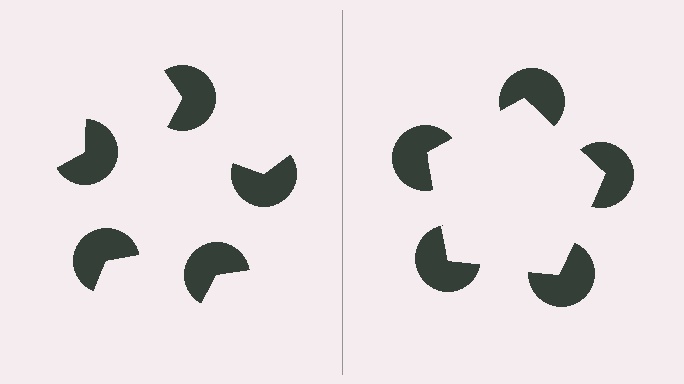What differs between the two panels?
The pac-man discs are positioned identically on both sides; only the wedge orientations differ. On the right they align to a pentagon; on the left they are misaligned.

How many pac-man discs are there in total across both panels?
10 — 5 on each side.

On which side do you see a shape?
An illusory pentagon appears on the right side. On the left side the wedge cuts are rotated, so no coherent shape forms.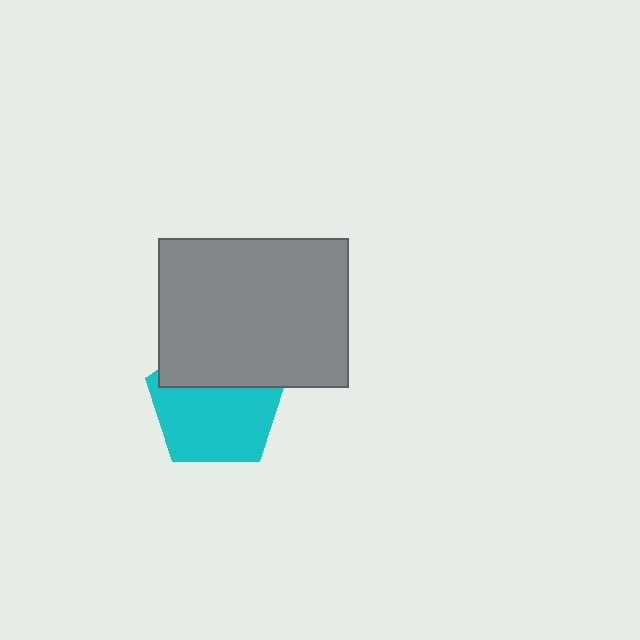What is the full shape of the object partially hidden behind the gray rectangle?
The partially hidden object is a cyan pentagon.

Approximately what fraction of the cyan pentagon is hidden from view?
Roughly 36% of the cyan pentagon is hidden behind the gray rectangle.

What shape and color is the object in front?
The object in front is a gray rectangle.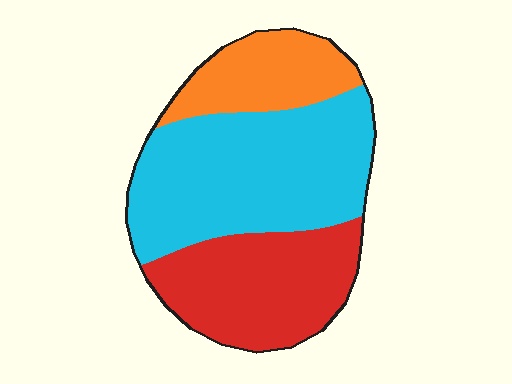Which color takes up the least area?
Orange, at roughly 20%.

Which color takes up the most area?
Cyan, at roughly 50%.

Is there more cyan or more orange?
Cyan.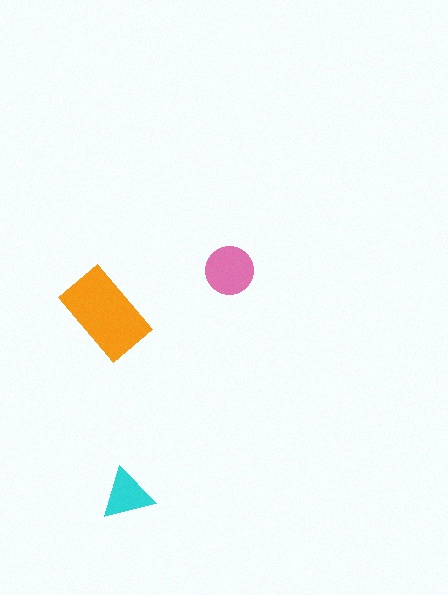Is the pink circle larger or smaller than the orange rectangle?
Smaller.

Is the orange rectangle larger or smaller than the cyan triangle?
Larger.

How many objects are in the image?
There are 3 objects in the image.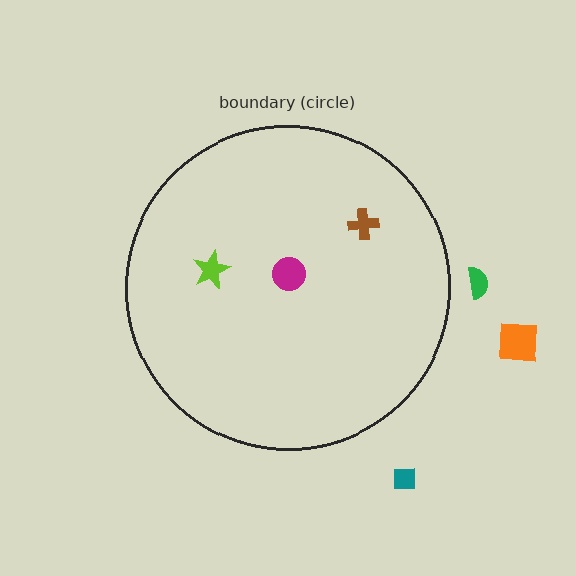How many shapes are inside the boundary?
3 inside, 3 outside.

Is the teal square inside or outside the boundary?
Outside.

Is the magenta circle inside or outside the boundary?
Inside.